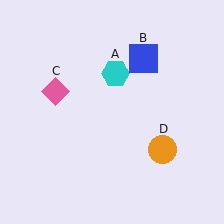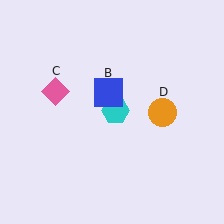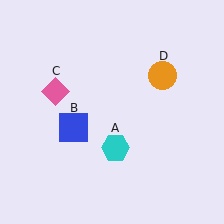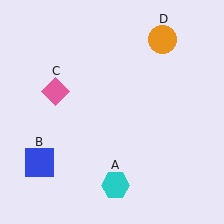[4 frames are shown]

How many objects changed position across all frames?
3 objects changed position: cyan hexagon (object A), blue square (object B), orange circle (object D).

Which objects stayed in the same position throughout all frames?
Pink diamond (object C) remained stationary.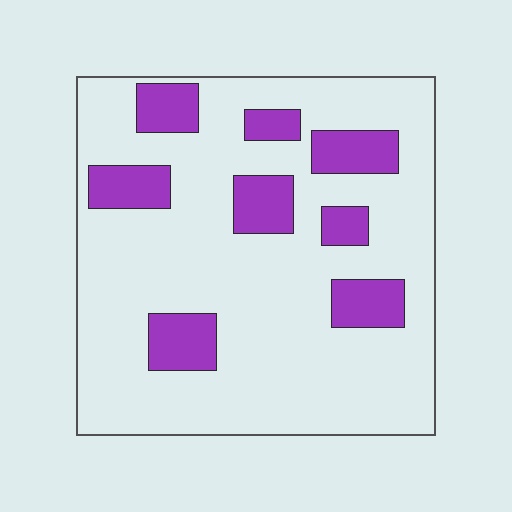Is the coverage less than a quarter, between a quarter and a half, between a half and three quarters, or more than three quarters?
Less than a quarter.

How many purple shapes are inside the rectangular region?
8.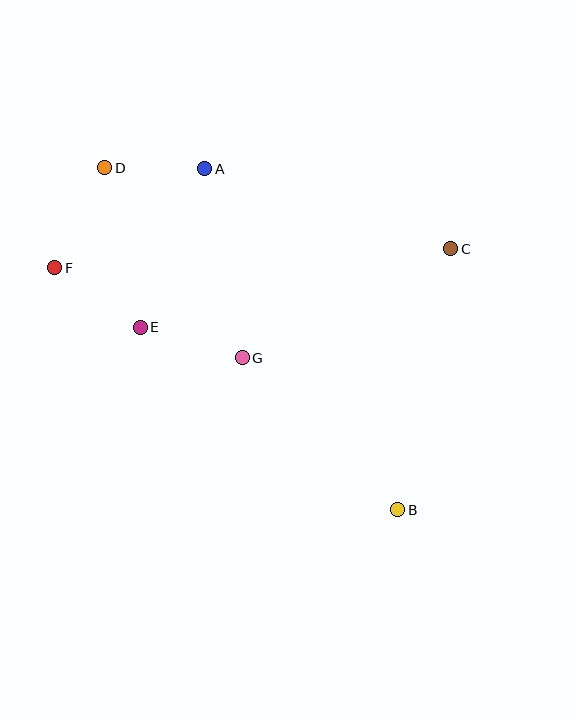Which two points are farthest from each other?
Points B and D are farthest from each other.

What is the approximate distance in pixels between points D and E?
The distance between D and E is approximately 163 pixels.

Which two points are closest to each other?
Points A and D are closest to each other.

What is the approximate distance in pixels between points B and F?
The distance between B and F is approximately 420 pixels.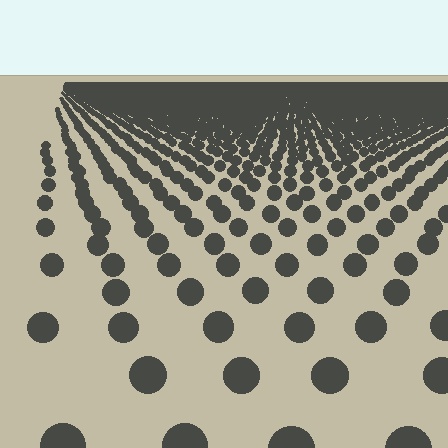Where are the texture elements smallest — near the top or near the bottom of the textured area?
Near the top.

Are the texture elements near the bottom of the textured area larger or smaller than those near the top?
Larger. Near the bottom, elements are closer to the viewer and appear at a bigger on-screen size.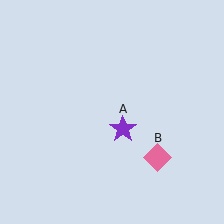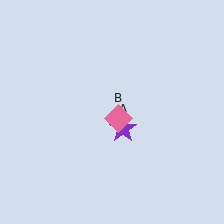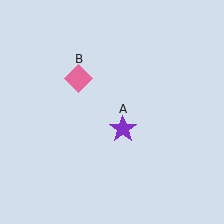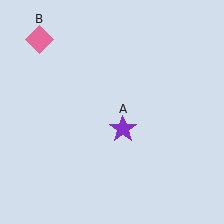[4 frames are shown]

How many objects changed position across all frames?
1 object changed position: pink diamond (object B).